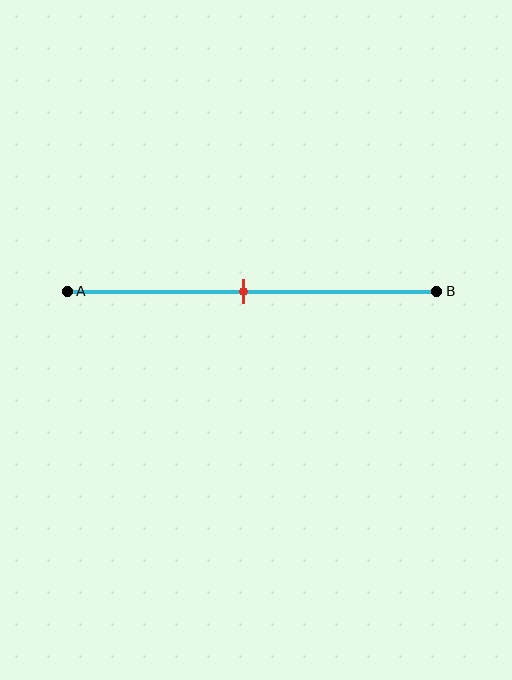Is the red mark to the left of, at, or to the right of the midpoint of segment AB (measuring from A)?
The red mark is approximately at the midpoint of segment AB.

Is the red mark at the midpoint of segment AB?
Yes, the mark is approximately at the midpoint.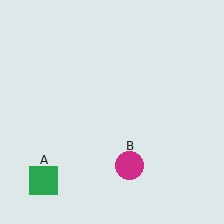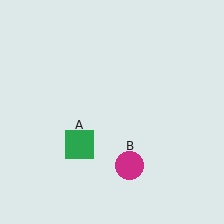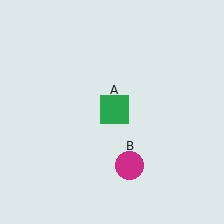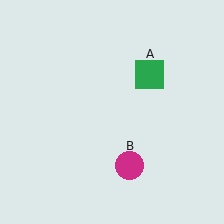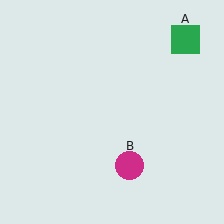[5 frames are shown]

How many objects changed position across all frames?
1 object changed position: green square (object A).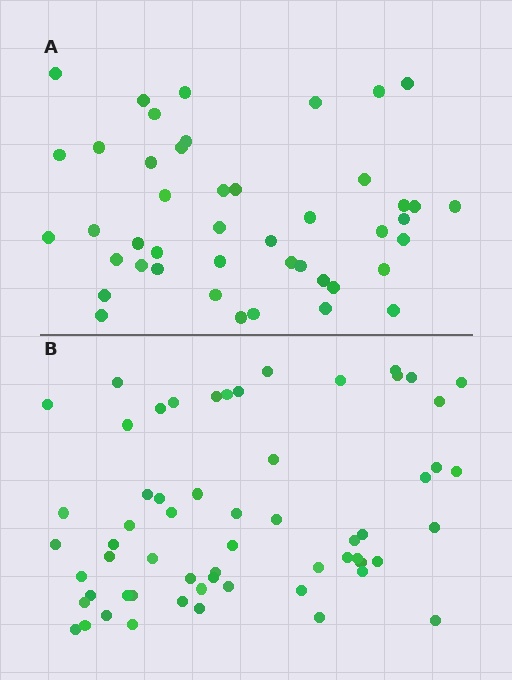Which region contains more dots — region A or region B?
Region B (the bottom region) has more dots.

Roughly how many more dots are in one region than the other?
Region B has approximately 15 more dots than region A.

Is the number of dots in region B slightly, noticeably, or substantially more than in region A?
Region B has noticeably more, but not dramatically so. The ratio is roughly 1.3 to 1.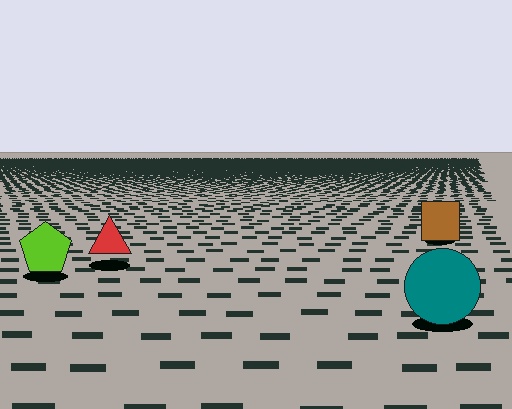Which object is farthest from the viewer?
The brown square is farthest from the viewer. It appears smaller and the ground texture around it is denser.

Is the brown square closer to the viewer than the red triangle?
No. The red triangle is closer — you can tell from the texture gradient: the ground texture is coarser near it.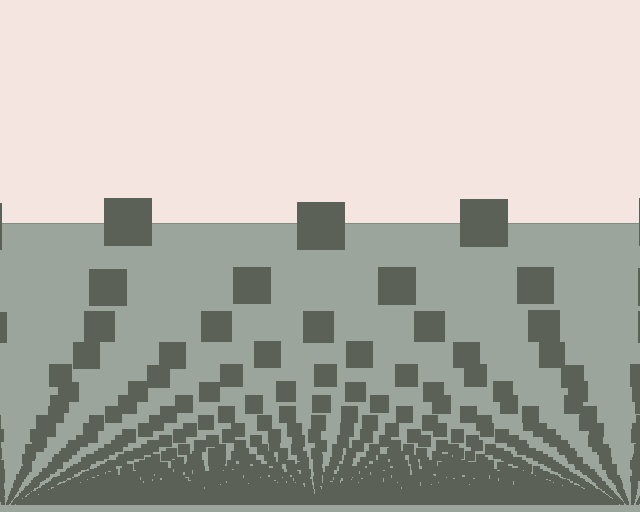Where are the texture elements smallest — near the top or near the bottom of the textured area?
Near the bottom.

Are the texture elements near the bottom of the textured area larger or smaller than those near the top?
Smaller. The gradient is inverted — elements near the bottom are smaller and denser.